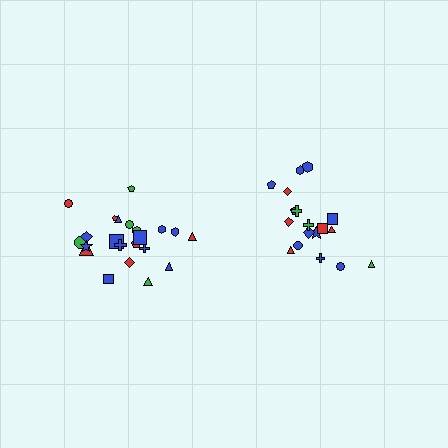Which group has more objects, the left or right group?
The left group.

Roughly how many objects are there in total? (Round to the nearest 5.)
Roughly 40 objects in total.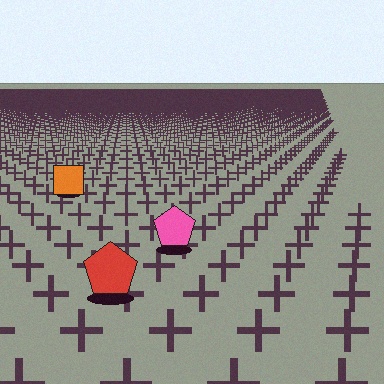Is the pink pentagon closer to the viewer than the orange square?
Yes. The pink pentagon is closer — you can tell from the texture gradient: the ground texture is coarser near it.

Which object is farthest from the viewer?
The orange square is farthest from the viewer. It appears smaller and the ground texture around it is denser.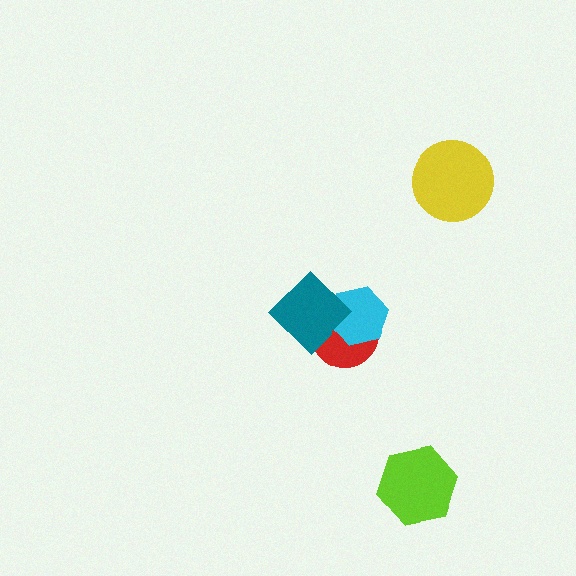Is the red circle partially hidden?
Yes, it is partially covered by another shape.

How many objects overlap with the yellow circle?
0 objects overlap with the yellow circle.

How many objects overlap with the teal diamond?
2 objects overlap with the teal diamond.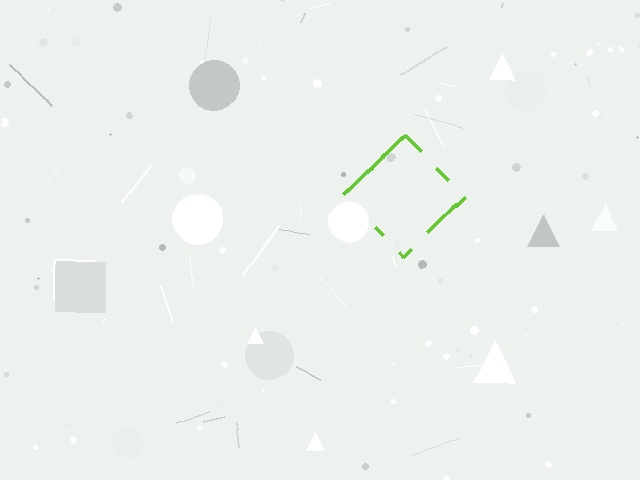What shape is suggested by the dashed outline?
The dashed outline suggests a diamond.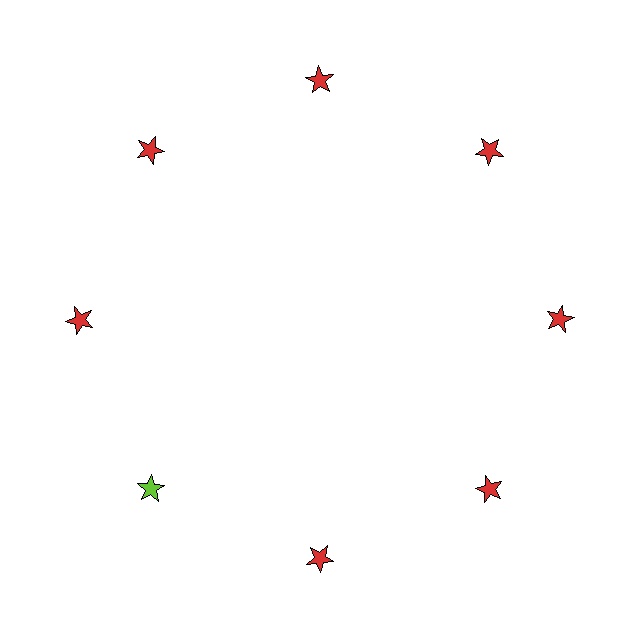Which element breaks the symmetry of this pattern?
The lime star at roughly the 8 o'clock position breaks the symmetry. All other shapes are red stars.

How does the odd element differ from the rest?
It has a different color: lime instead of red.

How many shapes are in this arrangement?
There are 8 shapes arranged in a ring pattern.